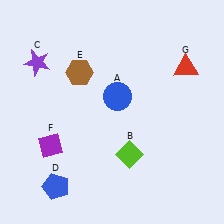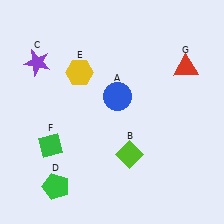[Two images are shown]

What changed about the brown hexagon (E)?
In Image 1, E is brown. In Image 2, it changed to yellow.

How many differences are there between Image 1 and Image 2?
There are 3 differences between the two images.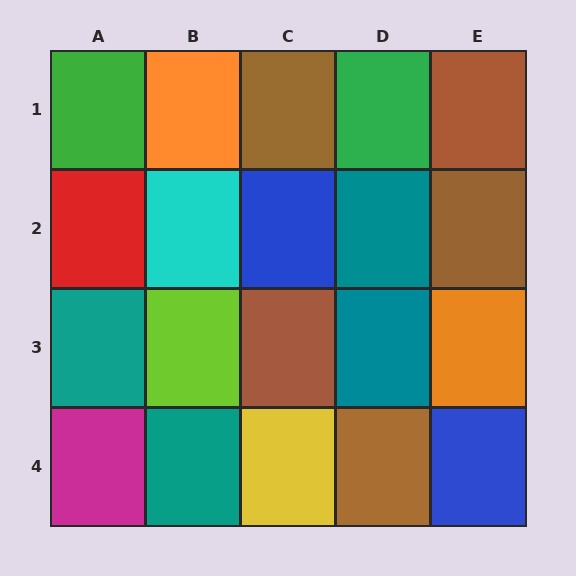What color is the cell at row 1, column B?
Orange.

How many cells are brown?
5 cells are brown.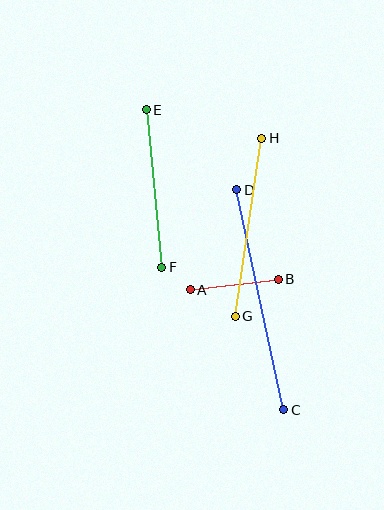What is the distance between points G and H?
The distance is approximately 180 pixels.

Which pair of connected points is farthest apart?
Points C and D are farthest apart.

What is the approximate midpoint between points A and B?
The midpoint is at approximately (234, 284) pixels.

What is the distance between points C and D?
The distance is approximately 225 pixels.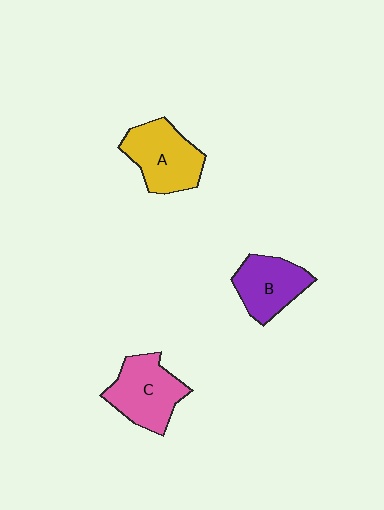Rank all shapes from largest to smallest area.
From largest to smallest: A (yellow), C (pink), B (purple).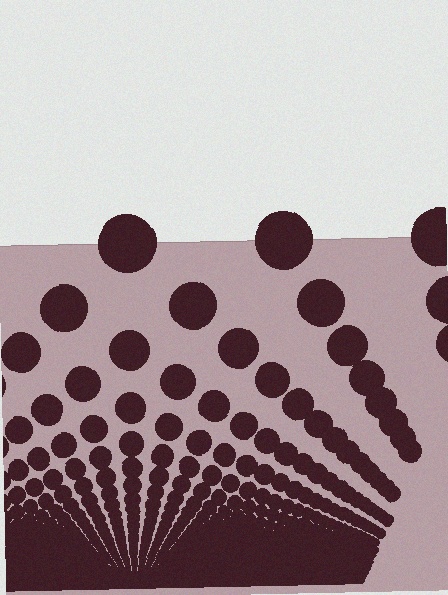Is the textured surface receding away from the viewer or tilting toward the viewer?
The surface appears to tilt toward the viewer. Texture elements get larger and sparser toward the top.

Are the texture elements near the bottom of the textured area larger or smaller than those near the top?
Smaller. The gradient is inverted — elements near the bottom are smaller and denser.